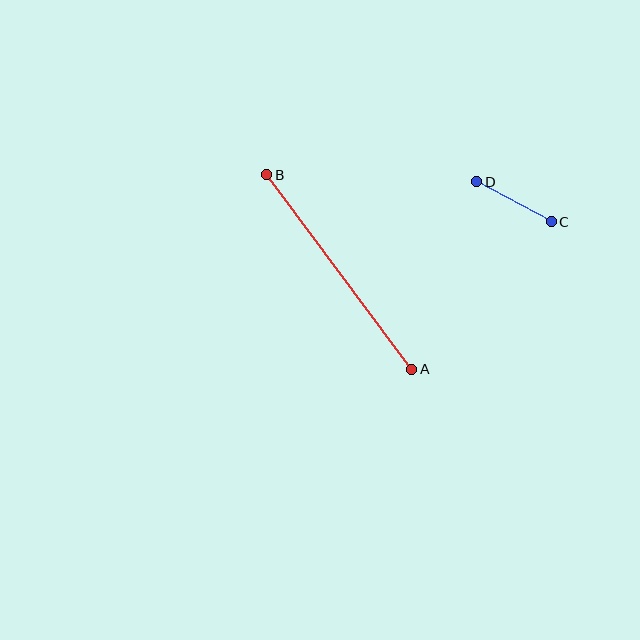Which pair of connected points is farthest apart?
Points A and B are farthest apart.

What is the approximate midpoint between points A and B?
The midpoint is at approximately (339, 272) pixels.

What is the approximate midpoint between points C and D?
The midpoint is at approximately (514, 202) pixels.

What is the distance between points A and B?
The distance is approximately 243 pixels.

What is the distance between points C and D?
The distance is approximately 85 pixels.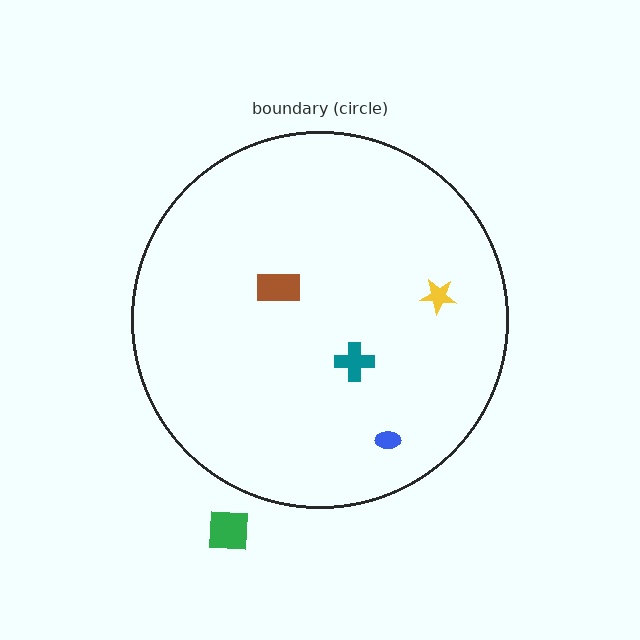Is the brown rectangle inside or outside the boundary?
Inside.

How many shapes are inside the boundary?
4 inside, 1 outside.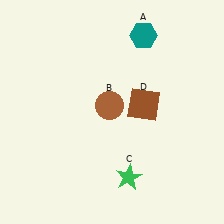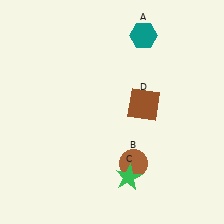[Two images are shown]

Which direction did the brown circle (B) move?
The brown circle (B) moved down.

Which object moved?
The brown circle (B) moved down.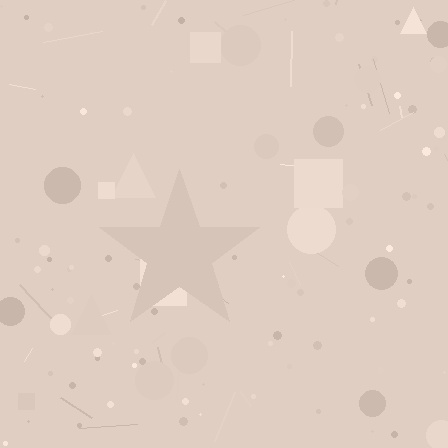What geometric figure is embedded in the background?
A star is embedded in the background.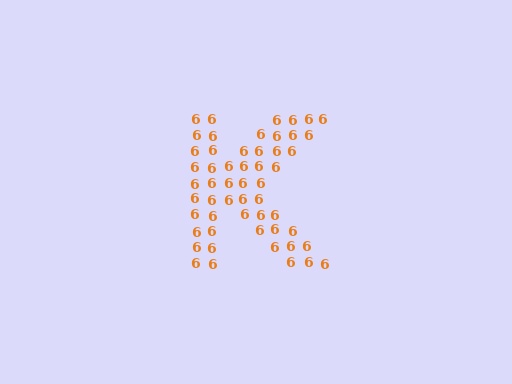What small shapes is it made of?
It is made of small digit 6's.